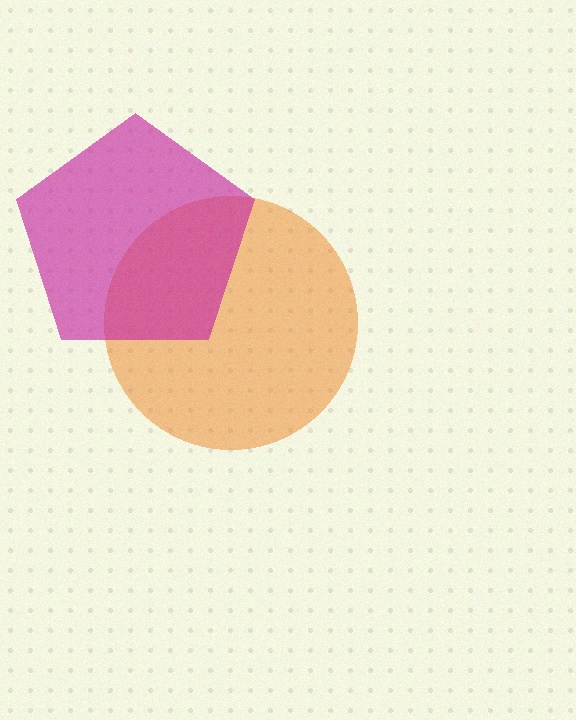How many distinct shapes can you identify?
There are 2 distinct shapes: an orange circle, a magenta pentagon.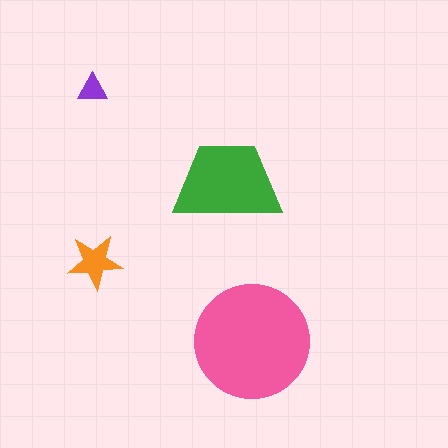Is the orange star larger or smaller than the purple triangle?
Larger.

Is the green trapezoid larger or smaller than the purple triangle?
Larger.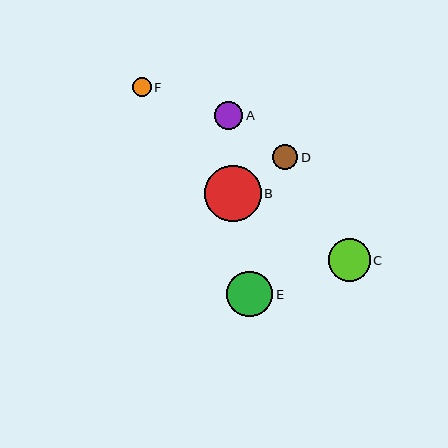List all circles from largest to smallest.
From largest to smallest: B, E, C, A, D, F.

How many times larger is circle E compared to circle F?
Circle E is approximately 2.4 times the size of circle F.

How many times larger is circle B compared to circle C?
Circle B is approximately 1.3 times the size of circle C.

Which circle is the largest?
Circle B is the largest with a size of approximately 56 pixels.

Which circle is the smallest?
Circle F is the smallest with a size of approximately 19 pixels.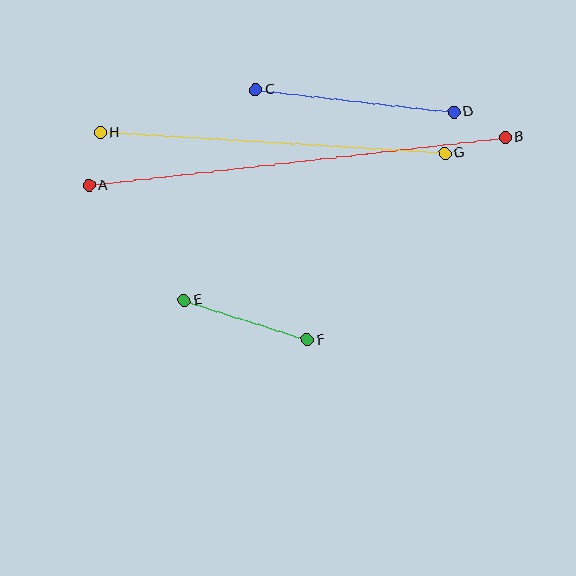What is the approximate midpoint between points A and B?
The midpoint is at approximately (297, 161) pixels.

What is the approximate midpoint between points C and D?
The midpoint is at approximately (355, 101) pixels.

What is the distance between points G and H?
The distance is approximately 345 pixels.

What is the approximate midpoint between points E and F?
The midpoint is at approximately (246, 320) pixels.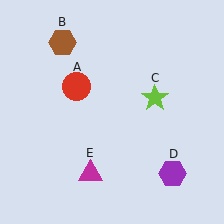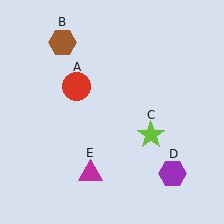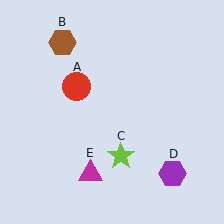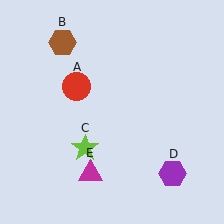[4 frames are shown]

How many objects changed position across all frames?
1 object changed position: lime star (object C).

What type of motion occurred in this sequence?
The lime star (object C) rotated clockwise around the center of the scene.